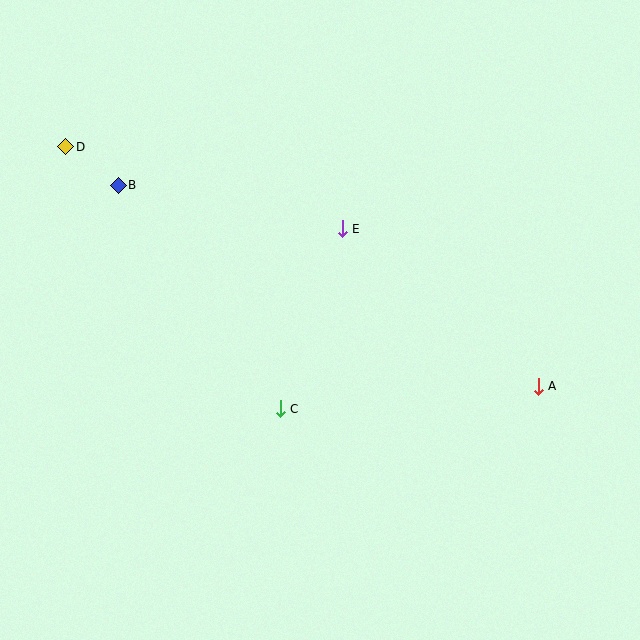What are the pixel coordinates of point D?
Point D is at (66, 147).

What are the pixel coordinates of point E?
Point E is at (342, 229).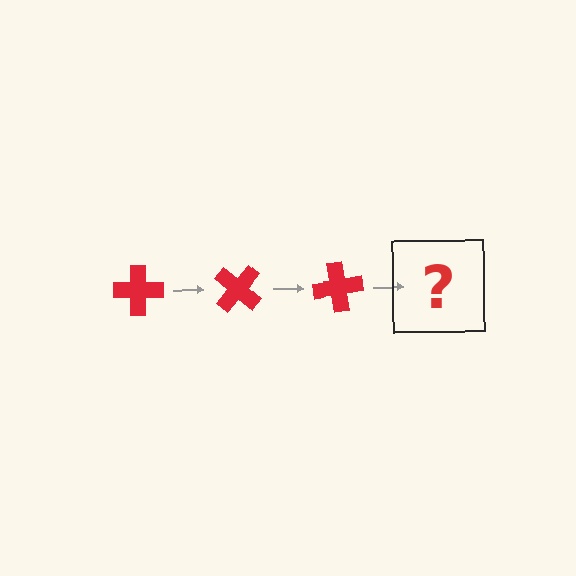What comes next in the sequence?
The next element should be a red cross rotated 120 degrees.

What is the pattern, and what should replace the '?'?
The pattern is that the cross rotates 40 degrees each step. The '?' should be a red cross rotated 120 degrees.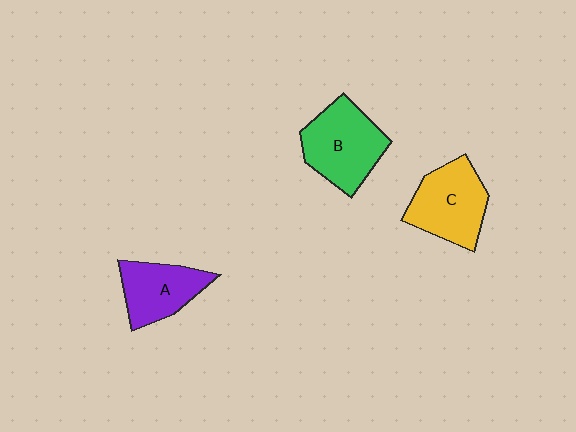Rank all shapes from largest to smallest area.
From largest to smallest: B (green), C (yellow), A (purple).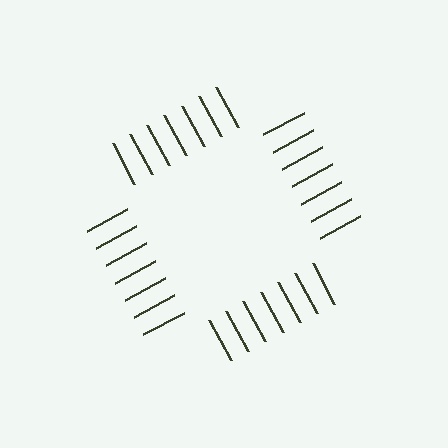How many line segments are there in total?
28 — 7 along each of the 4 edges.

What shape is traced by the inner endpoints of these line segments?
An illusory square — the line segments terminate on its edges but no continuous stroke is drawn.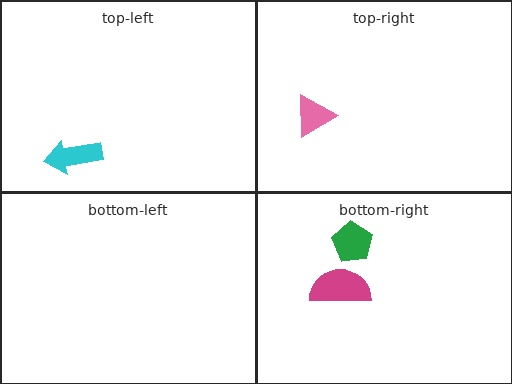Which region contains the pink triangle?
The top-right region.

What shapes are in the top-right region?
The pink triangle.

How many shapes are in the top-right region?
1.